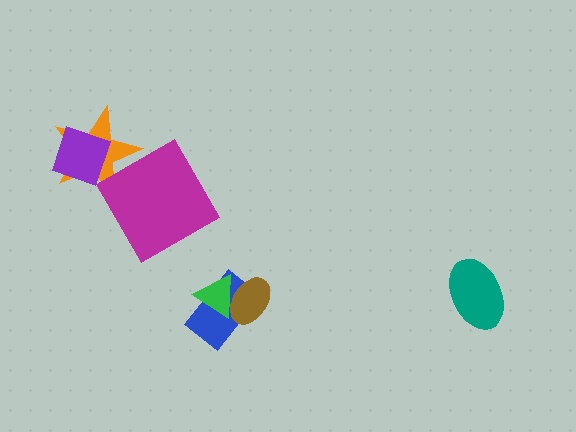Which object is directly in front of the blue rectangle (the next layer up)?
The green triangle is directly in front of the blue rectangle.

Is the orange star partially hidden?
Yes, it is partially covered by another shape.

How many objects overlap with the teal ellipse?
0 objects overlap with the teal ellipse.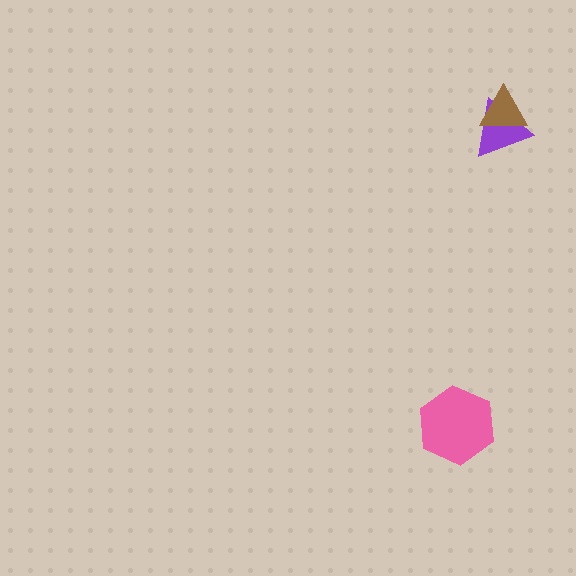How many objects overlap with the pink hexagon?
0 objects overlap with the pink hexagon.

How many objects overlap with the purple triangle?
1 object overlaps with the purple triangle.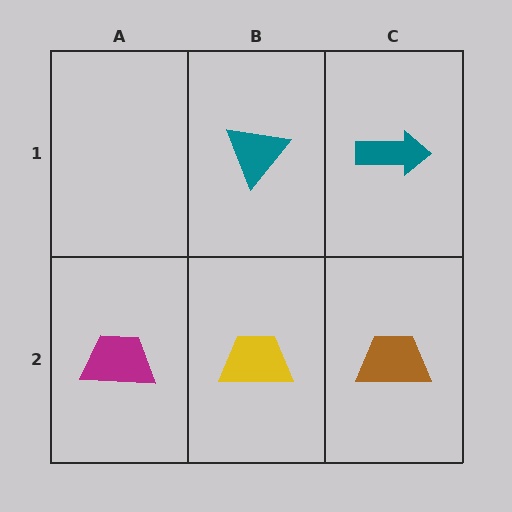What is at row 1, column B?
A teal triangle.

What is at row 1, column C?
A teal arrow.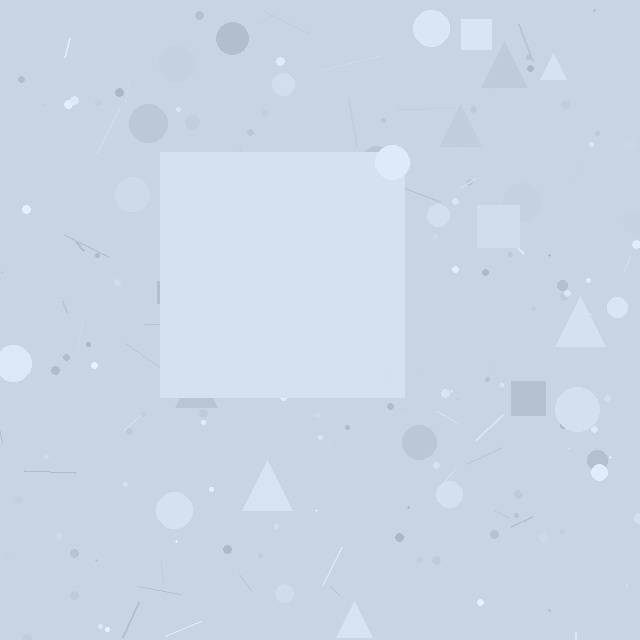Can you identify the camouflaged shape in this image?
The camouflaged shape is a square.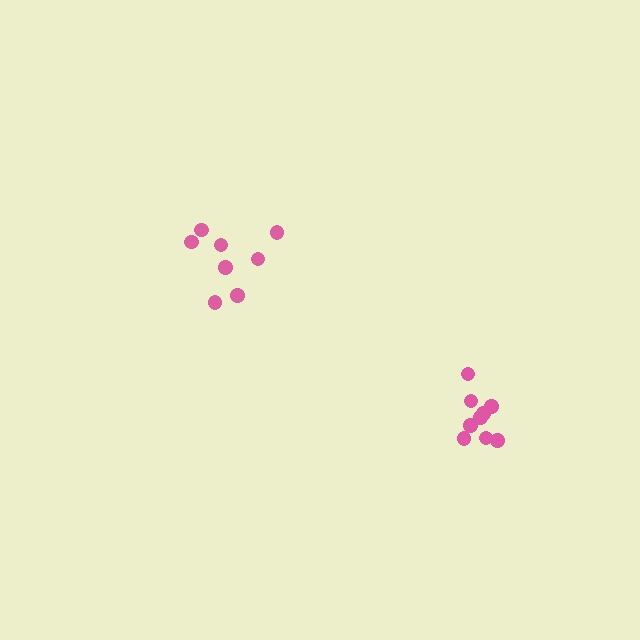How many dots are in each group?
Group 1: 9 dots, Group 2: 8 dots (17 total).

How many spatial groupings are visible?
There are 2 spatial groupings.